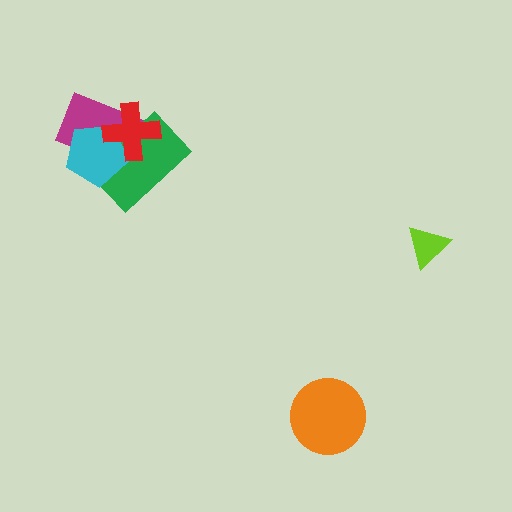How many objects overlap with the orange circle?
0 objects overlap with the orange circle.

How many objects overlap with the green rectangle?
3 objects overlap with the green rectangle.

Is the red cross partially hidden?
No, no other shape covers it.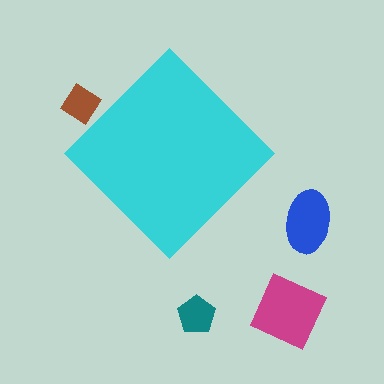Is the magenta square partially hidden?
No, the magenta square is fully visible.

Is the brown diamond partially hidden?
Yes, the brown diamond is partially hidden behind the cyan diamond.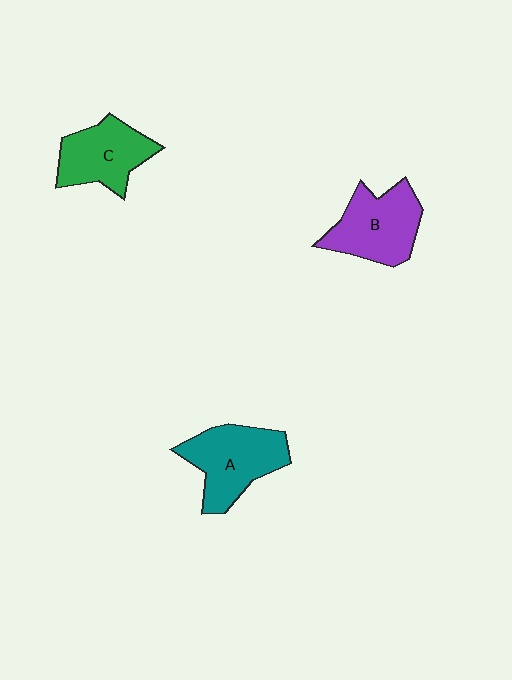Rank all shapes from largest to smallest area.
From largest to smallest: A (teal), B (purple), C (green).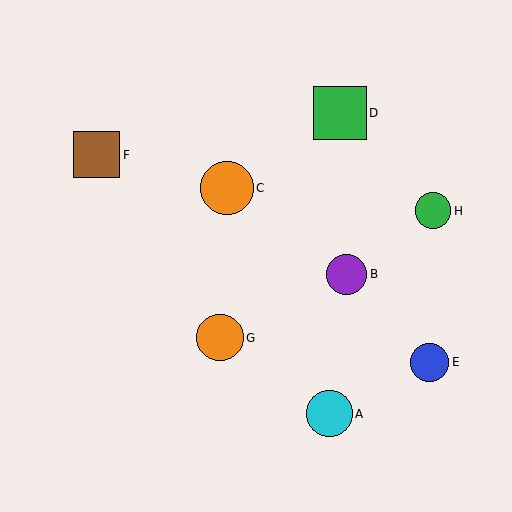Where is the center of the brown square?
The center of the brown square is at (97, 155).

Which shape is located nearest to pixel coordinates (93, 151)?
The brown square (labeled F) at (97, 155) is nearest to that location.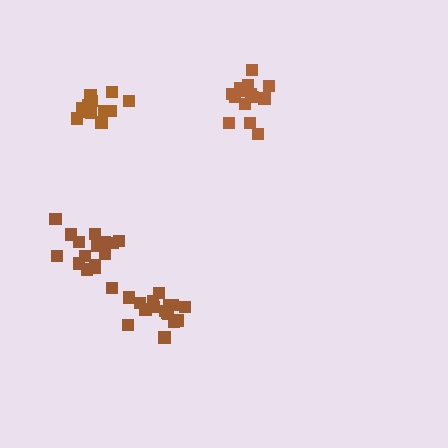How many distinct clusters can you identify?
There are 4 distinct clusters.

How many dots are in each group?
Group 1: 16 dots, Group 2: 14 dots, Group 3: 16 dots, Group 4: 12 dots (58 total).